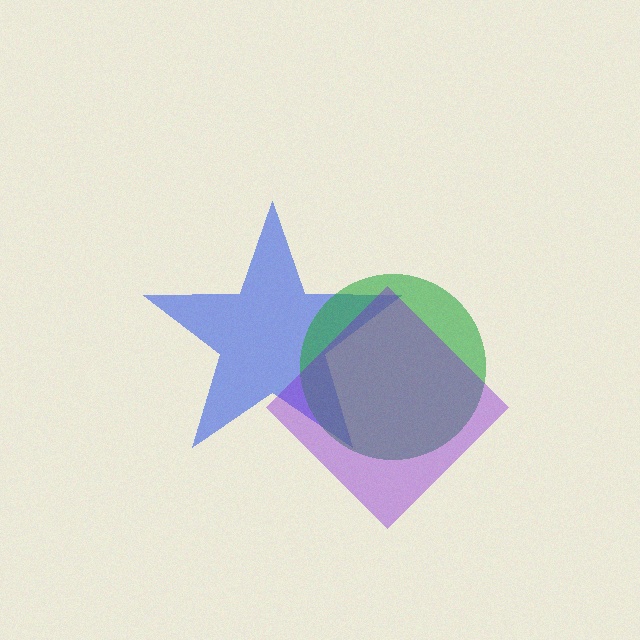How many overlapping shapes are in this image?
There are 3 overlapping shapes in the image.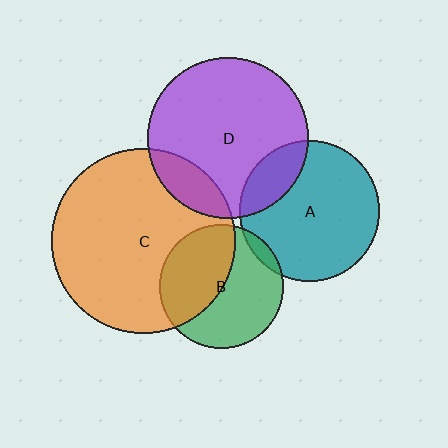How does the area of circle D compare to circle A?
Approximately 1.3 times.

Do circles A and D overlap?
Yes.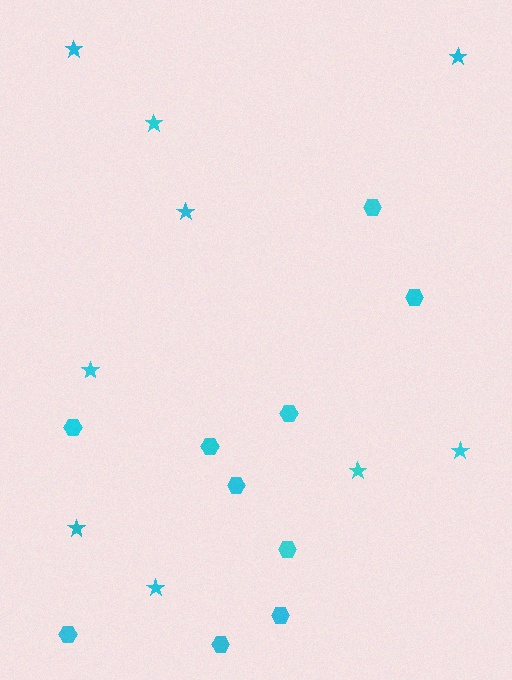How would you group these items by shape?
There are 2 groups: one group of stars (9) and one group of hexagons (10).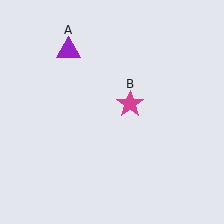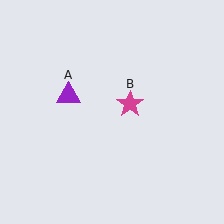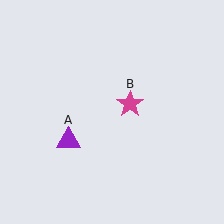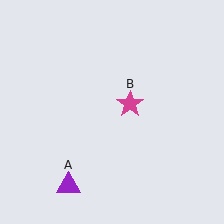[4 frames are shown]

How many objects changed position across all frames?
1 object changed position: purple triangle (object A).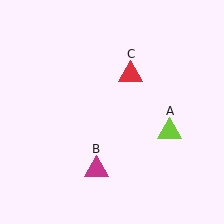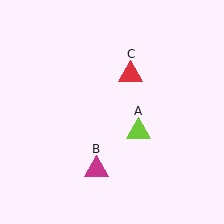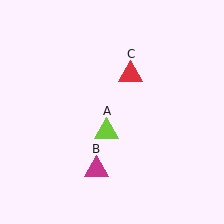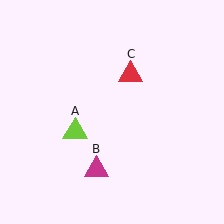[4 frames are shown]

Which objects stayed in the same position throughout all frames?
Magenta triangle (object B) and red triangle (object C) remained stationary.